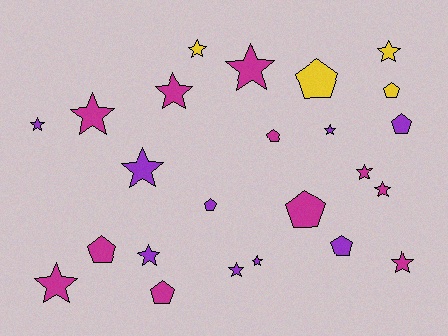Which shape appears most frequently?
Star, with 15 objects.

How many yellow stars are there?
There are 2 yellow stars.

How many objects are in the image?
There are 24 objects.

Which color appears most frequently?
Magenta, with 11 objects.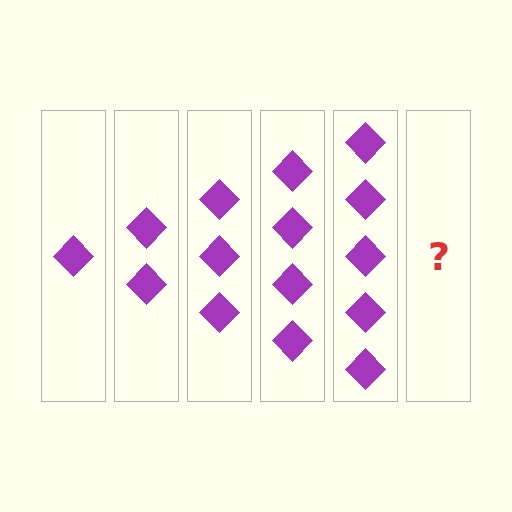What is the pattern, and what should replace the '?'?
The pattern is that each step adds one more diamond. The '?' should be 6 diamonds.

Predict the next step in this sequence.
The next step is 6 diamonds.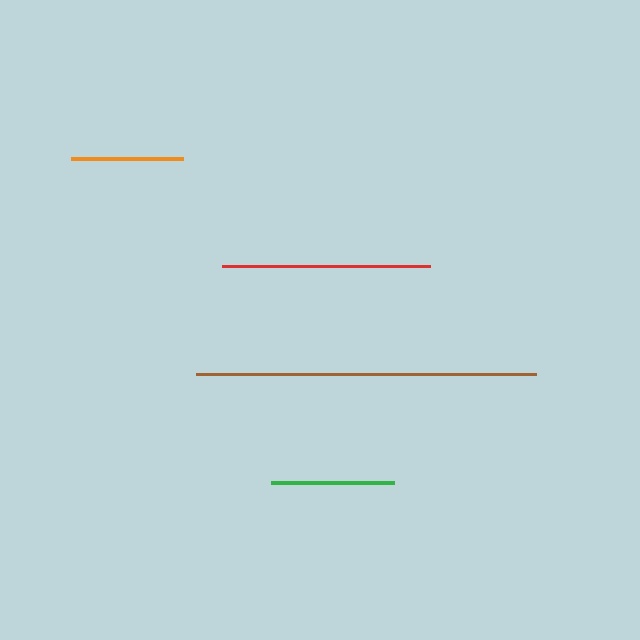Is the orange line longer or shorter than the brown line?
The brown line is longer than the orange line.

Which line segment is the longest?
The brown line is the longest at approximately 340 pixels.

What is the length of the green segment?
The green segment is approximately 122 pixels long.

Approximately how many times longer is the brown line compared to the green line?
The brown line is approximately 2.8 times the length of the green line.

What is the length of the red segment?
The red segment is approximately 208 pixels long.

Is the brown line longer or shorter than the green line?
The brown line is longer than the green line.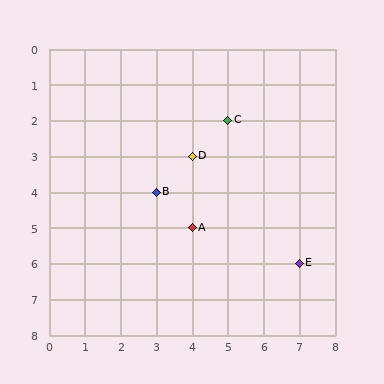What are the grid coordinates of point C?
Point C is at grid coordinates (5, 2).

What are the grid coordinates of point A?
Point A is at grid coordinates (4, 5).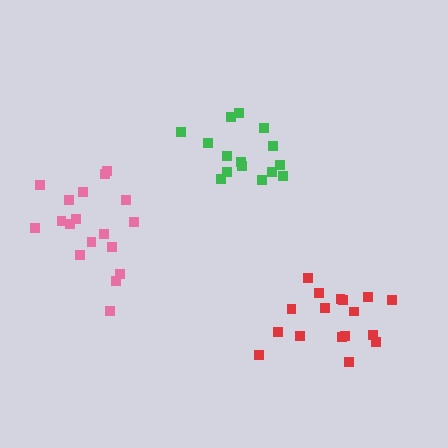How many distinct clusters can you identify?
There are 3 distinct clusters.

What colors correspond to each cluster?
The clusters are colored: pink, red, green.